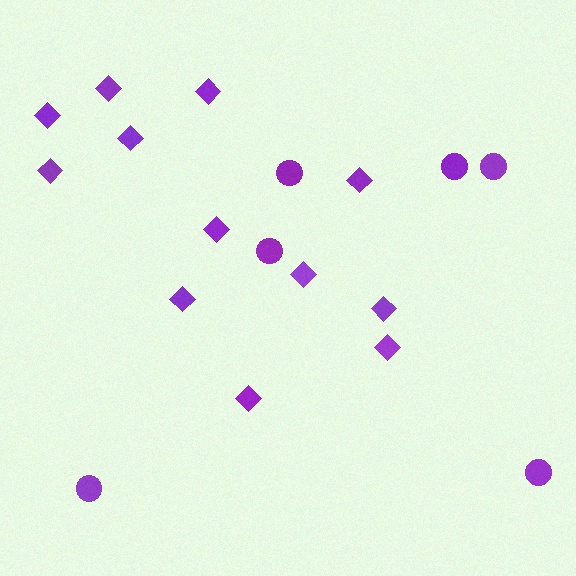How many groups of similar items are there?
There are 2 groups: one group of circles (6) and one group of diamonds (12).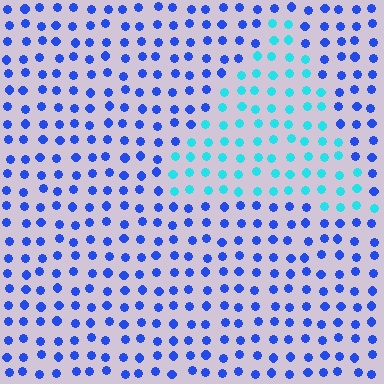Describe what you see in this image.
The image is filled with small blue elements in a uniform arrangement. A triangle-shaped region is visible where the elements are tinted to a slightly different hue, forming a subtle color boundary.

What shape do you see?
I see a triangle.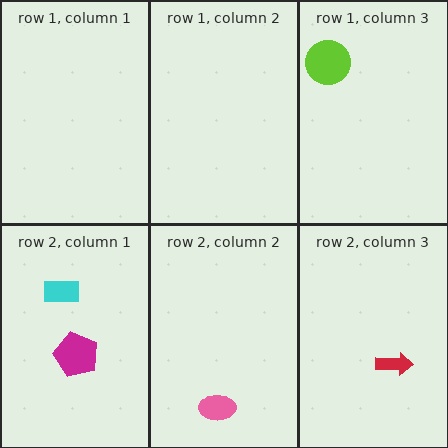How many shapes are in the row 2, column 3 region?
1.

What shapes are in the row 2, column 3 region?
The red arrow.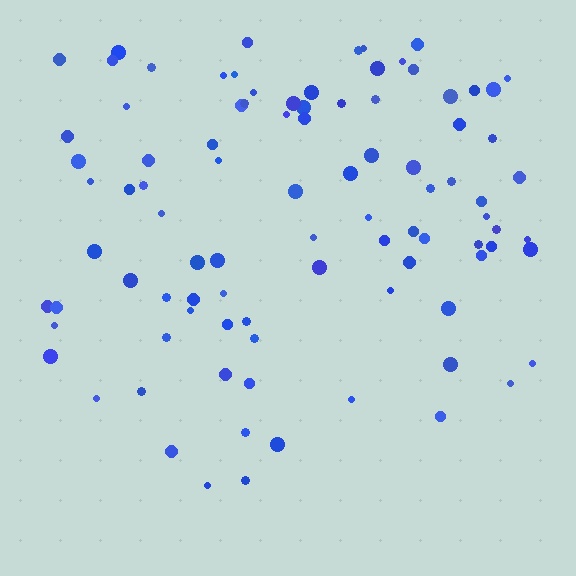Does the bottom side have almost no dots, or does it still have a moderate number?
Still a moderate number, just noticeably fewer than the top.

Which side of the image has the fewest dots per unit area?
The bottom.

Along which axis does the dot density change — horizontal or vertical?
Vertical.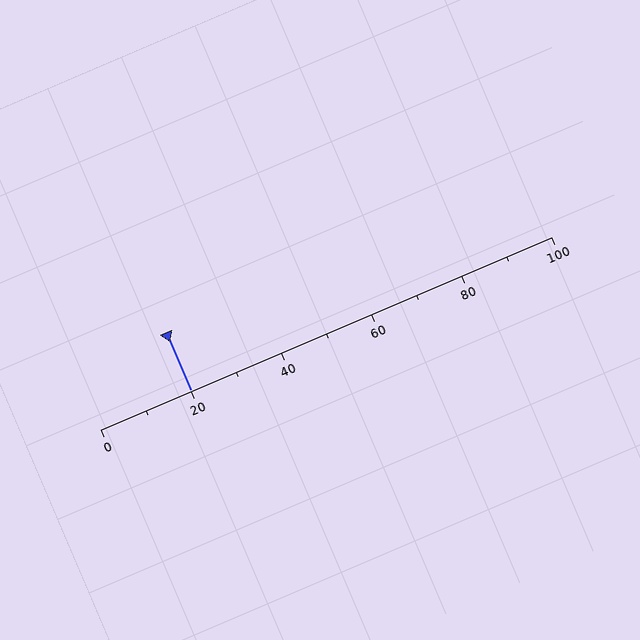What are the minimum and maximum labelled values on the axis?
The axis runs from 0 to 100.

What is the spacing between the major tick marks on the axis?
The major ticks are spaced 20 apart.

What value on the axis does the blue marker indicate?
The marker indicates approximately 20.